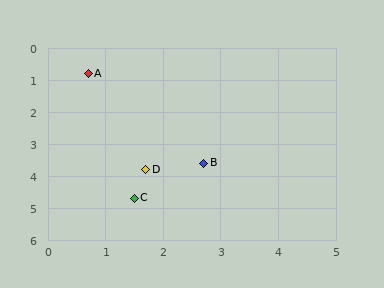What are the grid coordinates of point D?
Point D is at approximately (1.7, 3.8).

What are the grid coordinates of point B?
Point B is at approximately (2.7, 3.6).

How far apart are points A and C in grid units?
Points A and C are about 4.0 grid units apart.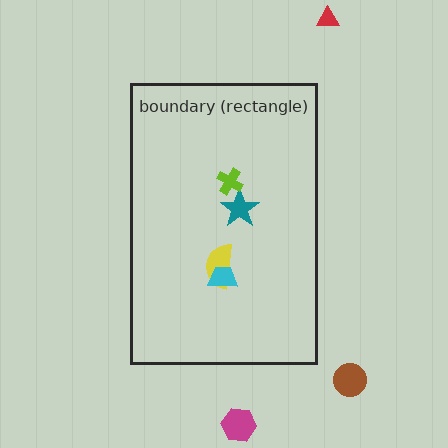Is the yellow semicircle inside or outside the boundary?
Inside.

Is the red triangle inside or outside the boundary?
Outside.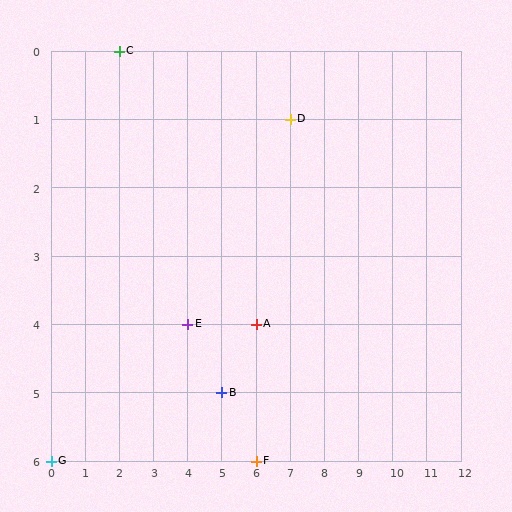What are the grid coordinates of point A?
Point A is at grid coordinates (6, 4).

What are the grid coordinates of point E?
Point E is at grid coordinates (4, 4).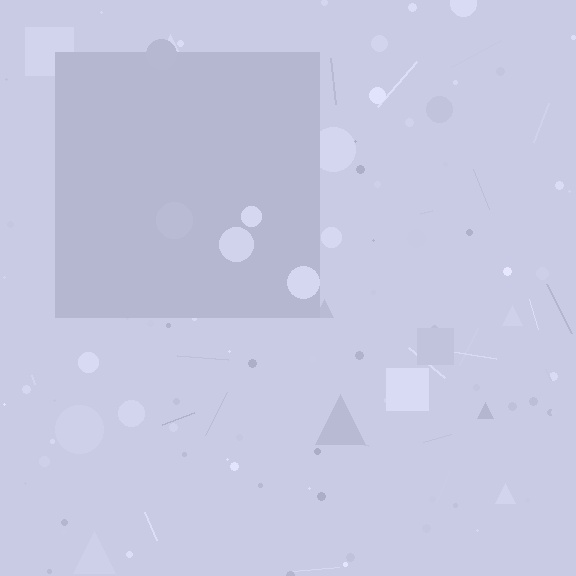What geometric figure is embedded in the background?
A square is embedded in the background.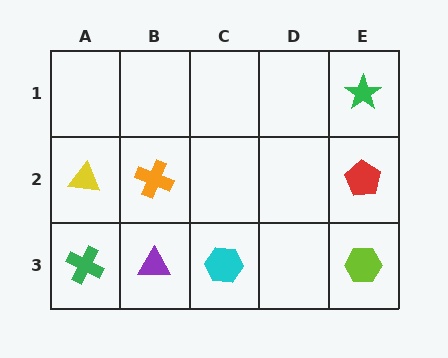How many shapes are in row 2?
3 shapes.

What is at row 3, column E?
A lime hexagon.